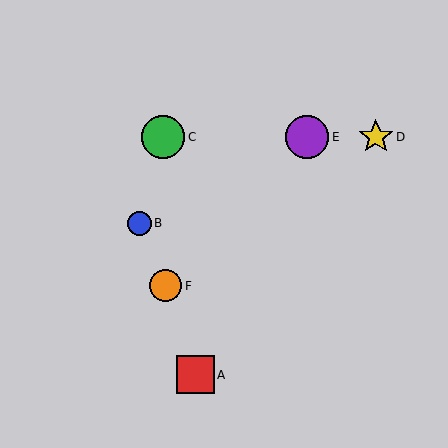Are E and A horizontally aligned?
No, E is at y≈137 and A is at y≈375.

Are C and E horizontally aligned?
Yes, both are at y≈137.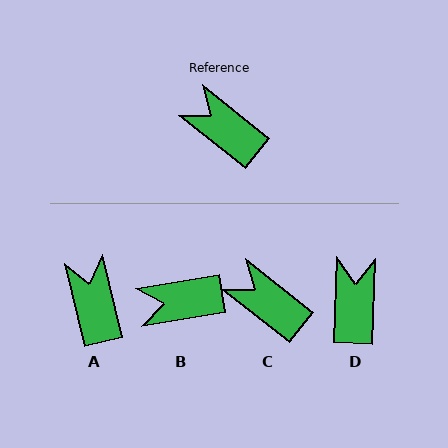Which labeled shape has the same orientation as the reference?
C.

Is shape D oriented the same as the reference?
No, it is off by about 54 degrees.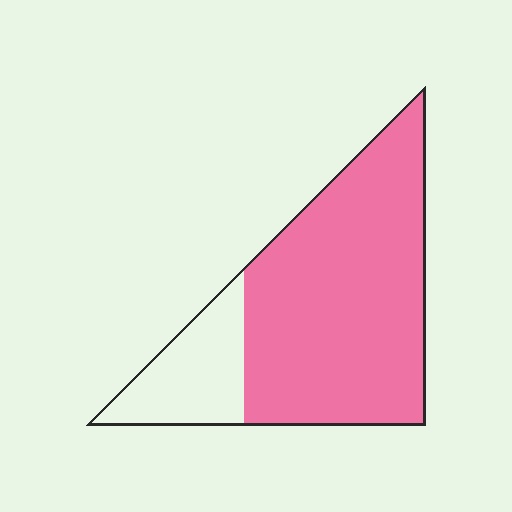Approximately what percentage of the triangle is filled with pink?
Approximately 80%.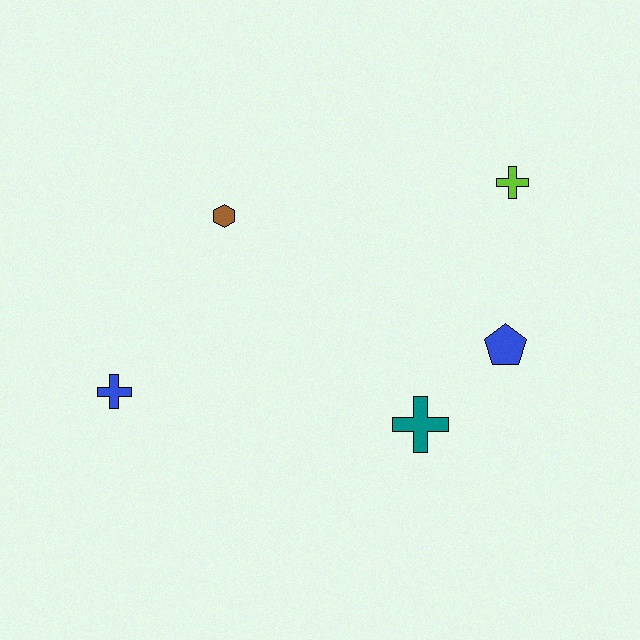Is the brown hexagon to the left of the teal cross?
Yes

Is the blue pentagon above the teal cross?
Yes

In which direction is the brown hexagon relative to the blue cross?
The brown hexagon is above the blue cross.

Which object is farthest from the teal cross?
The blue cross is farthest from the teal cross.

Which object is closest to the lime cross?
The blue pentagon is closest to the lime cross.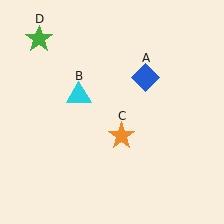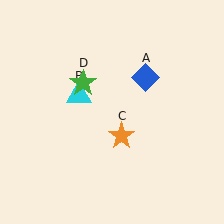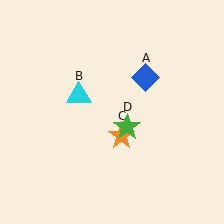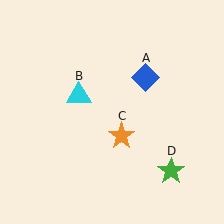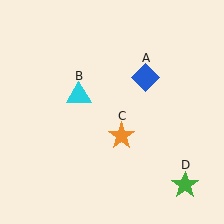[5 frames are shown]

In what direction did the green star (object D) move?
The green star (object D) moved down and to the right.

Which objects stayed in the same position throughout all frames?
Blue diamond (object A) and cyan triangle (object B) and orange star (object C) remained stationary.